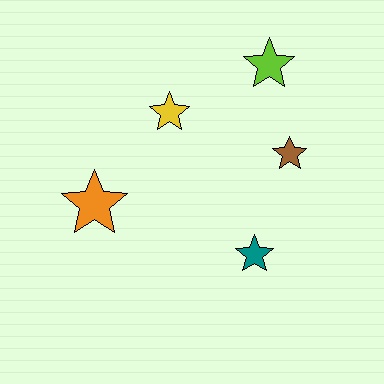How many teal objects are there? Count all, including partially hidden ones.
There is 1 teal object.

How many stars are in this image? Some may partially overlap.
There are 5 stars.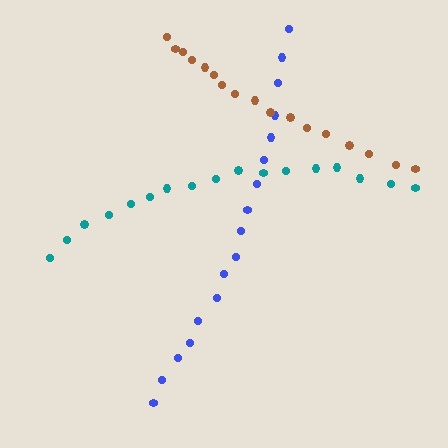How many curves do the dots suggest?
There are 3 distinct paths.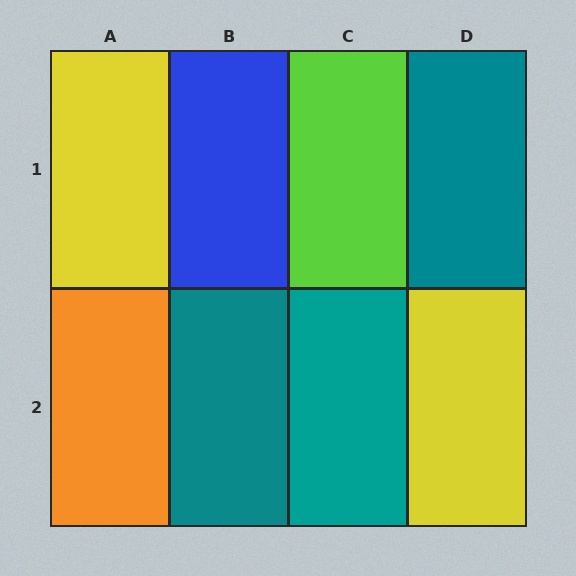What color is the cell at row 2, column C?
Teal.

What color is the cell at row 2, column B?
Teal.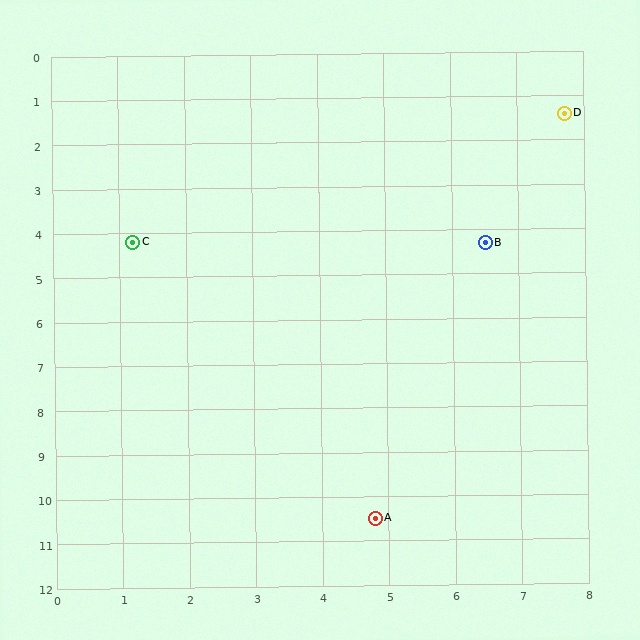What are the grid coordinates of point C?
Point C is at approximately (1.2, 4.2).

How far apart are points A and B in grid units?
Points A and B are about 6.4 grid units apart.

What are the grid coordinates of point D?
Point D is at approximately (7.7, 1.4).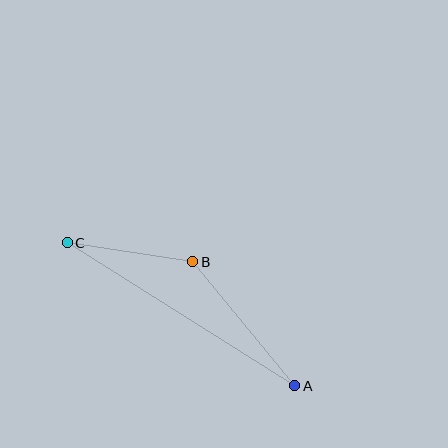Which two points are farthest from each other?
Points A and C are farthest from each other.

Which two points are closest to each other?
Points B and C are closest to each other.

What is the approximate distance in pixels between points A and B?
The distance between A and B is approximately 161 pixels.